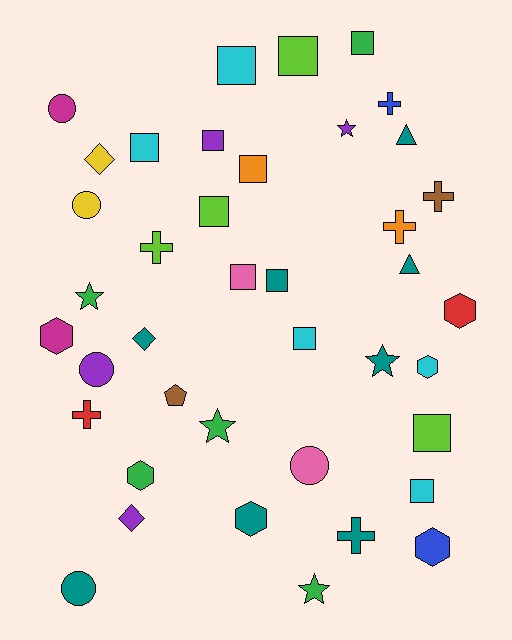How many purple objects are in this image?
There are 4 purple objects.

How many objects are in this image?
There are 40 objects.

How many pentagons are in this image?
There is 1 pentagon.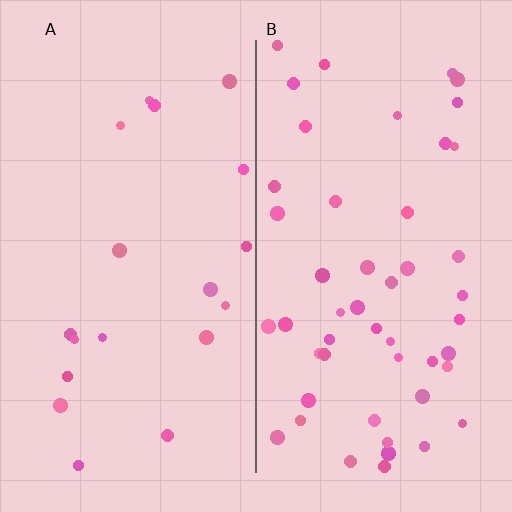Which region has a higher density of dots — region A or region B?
B (the right).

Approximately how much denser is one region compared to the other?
Approximately 2.6× — region B over region A.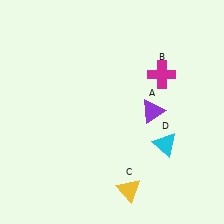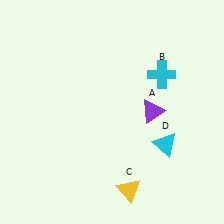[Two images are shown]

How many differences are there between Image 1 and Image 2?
There is 1 difference between the two images.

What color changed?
The cross (B) changed from magenta in Image 1 to cyan in Image 2.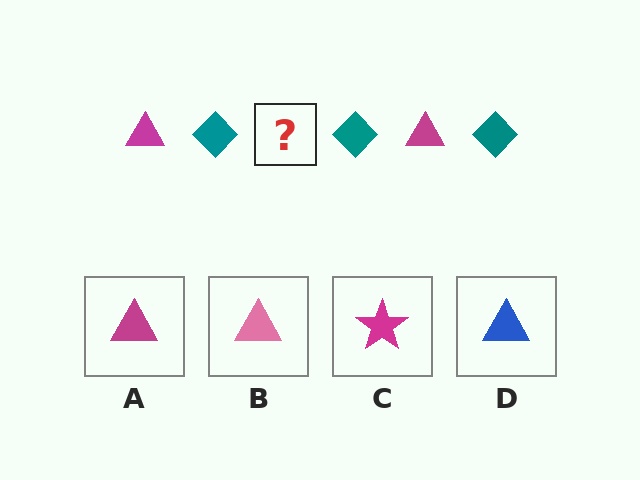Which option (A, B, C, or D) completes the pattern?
A.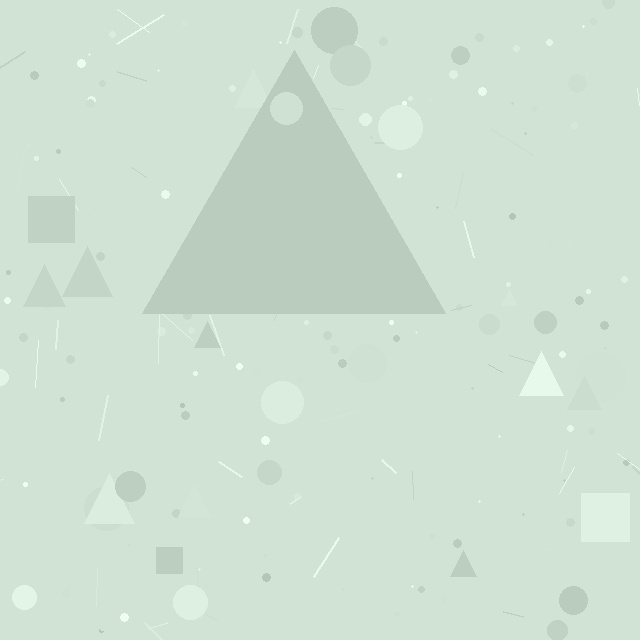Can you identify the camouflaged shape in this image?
The camouflaged shape is a triangle.